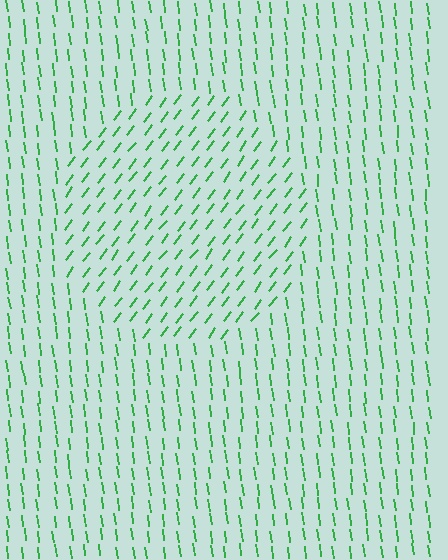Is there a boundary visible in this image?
Yes, there is a texture boundary formed by a change in line orientation.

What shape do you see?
I see a circle.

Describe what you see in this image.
The image is filled with small green line segments. A circle region in the image has lines oriented differently from the surrounding lines, creating a visible texture boundary.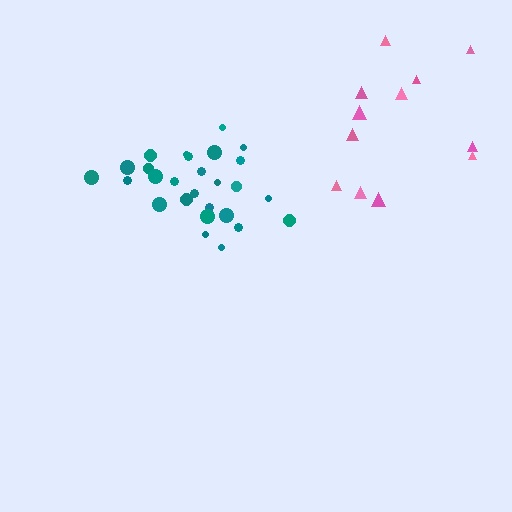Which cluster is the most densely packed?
Teal.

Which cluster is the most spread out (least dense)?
Pink.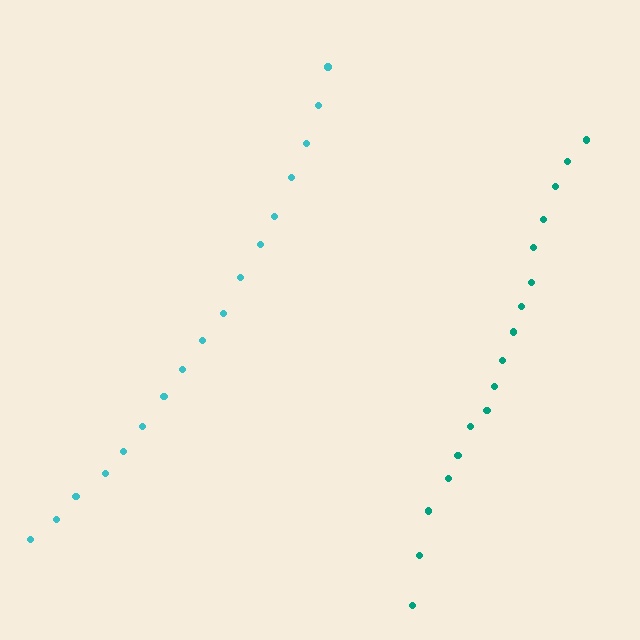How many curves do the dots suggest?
There are 2 distinct paths.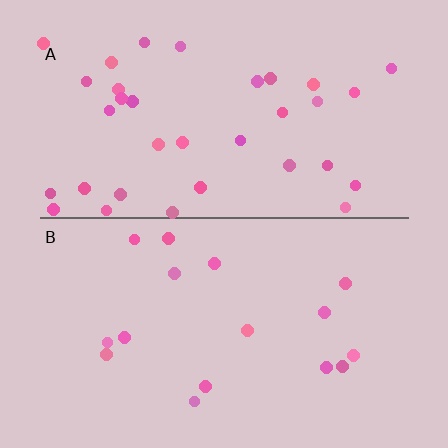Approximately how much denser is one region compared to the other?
Approximately 2.1× — region A over region B.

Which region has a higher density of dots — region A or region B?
A (the top).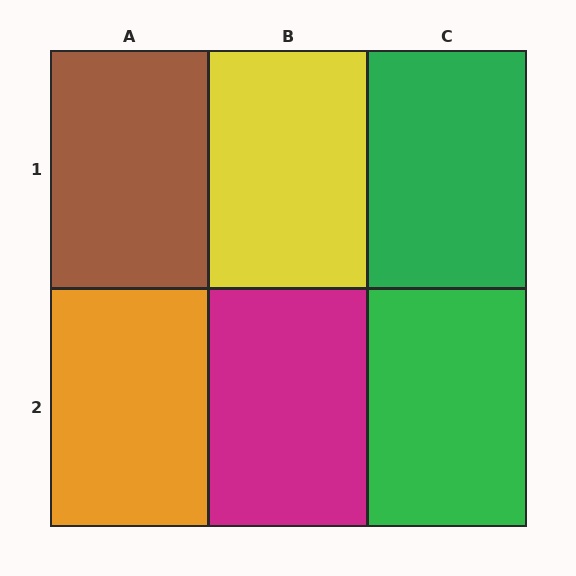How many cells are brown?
1 cell is brown.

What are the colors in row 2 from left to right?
Orange, magenta, green.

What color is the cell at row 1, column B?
Yellow.